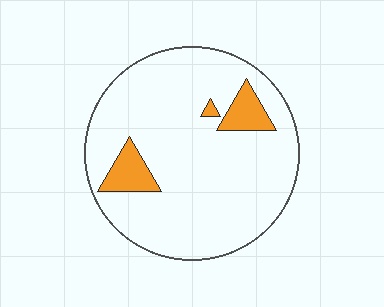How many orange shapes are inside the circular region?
3.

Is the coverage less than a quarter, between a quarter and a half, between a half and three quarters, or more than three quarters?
Less than a quarter.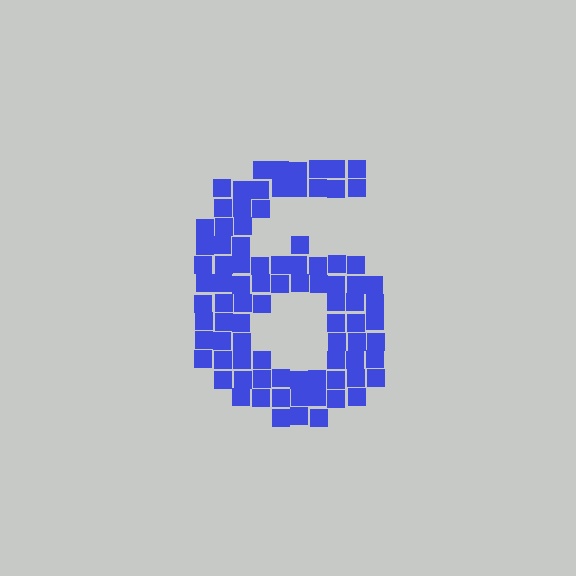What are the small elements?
The small elements are squares.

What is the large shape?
The large shape is the digit 6.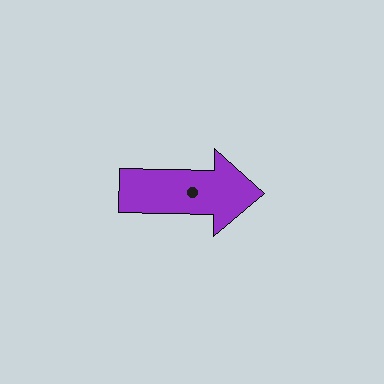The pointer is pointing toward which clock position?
Roughly 3 o'clock.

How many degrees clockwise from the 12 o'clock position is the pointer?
Approximately 91 degrees.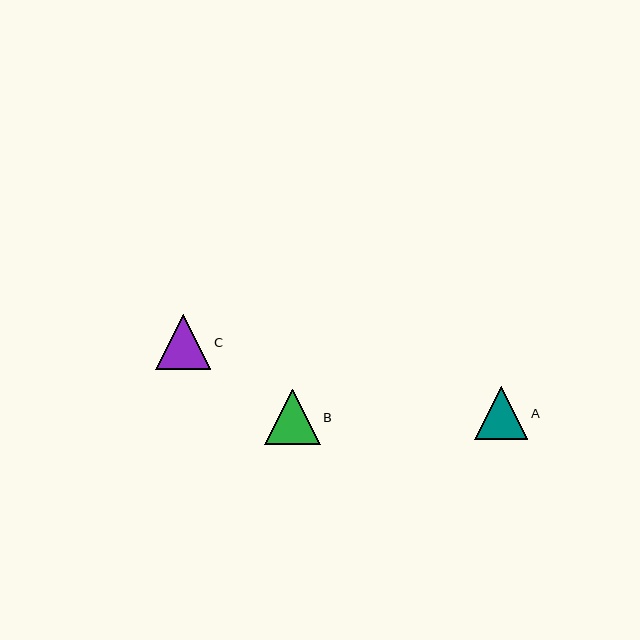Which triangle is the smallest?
Triangle A is the smallest with a size of approximately 53 pixels.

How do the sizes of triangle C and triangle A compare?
Triangle C and triangle A are approximately the same size.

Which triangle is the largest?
Triangle B is the largest with a size of approximately 55 pixels.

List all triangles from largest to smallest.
From largest to smallest: B, C, A.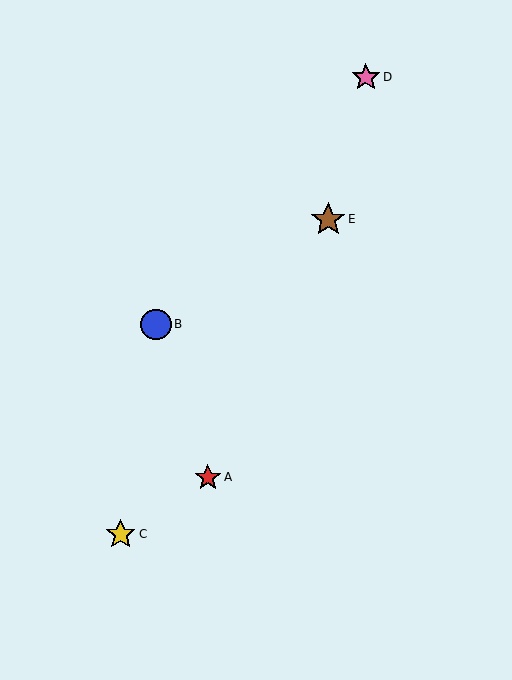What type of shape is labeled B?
Shape B is a blue circle.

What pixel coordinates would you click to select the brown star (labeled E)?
Click at (328, 219) to select the brown star E.